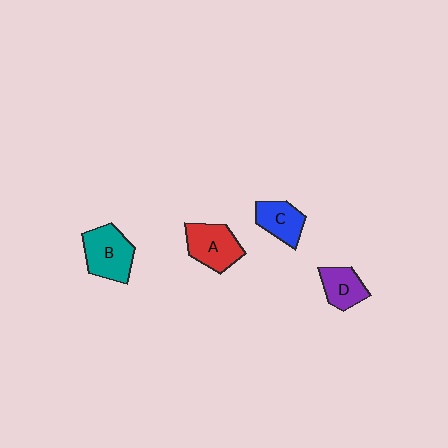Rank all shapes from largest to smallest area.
From largest to smallest: B (teal), A (red), C (blue), D (purple).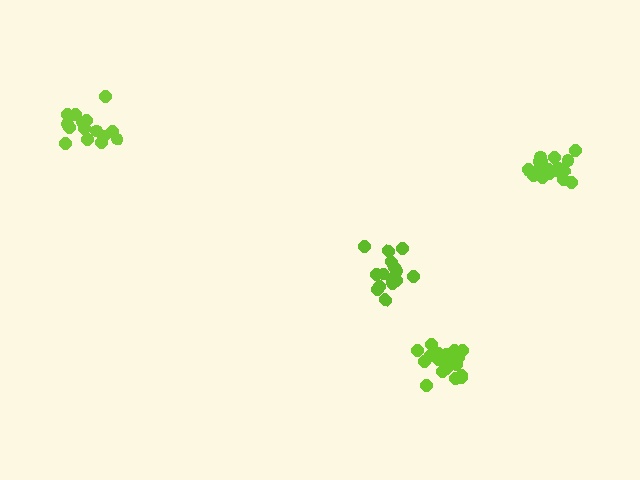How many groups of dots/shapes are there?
There are 4 groups.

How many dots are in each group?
Group 1: 20 dots, Group 2: 15 dots, Group 3: 15 dots, Group 4: 19 dots (69 total).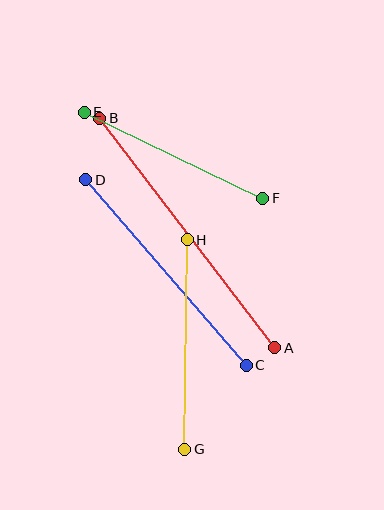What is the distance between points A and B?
The distance is approximately 289 pixels.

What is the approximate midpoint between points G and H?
The midpoint is at approximately (186, 345) pixels.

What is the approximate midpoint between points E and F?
The midpoint is at approximately (174, 155) pixels.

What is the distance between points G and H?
The distance is approximately 210 pixels.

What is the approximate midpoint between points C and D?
The midpoint is at approximately (166, 272) pixels.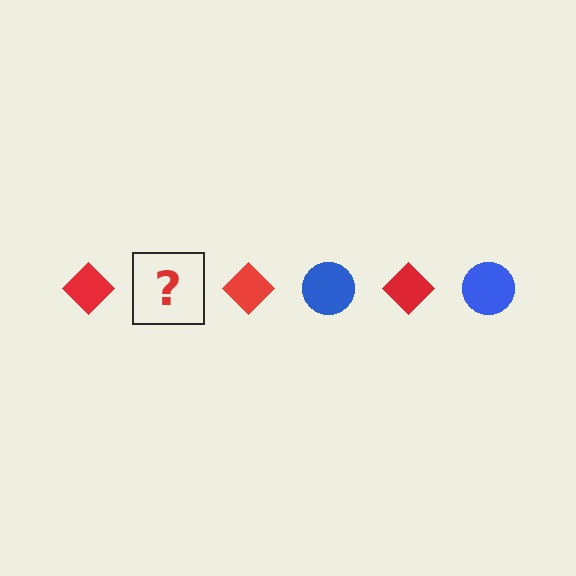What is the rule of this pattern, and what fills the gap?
The rule is that the pattern alternates between red diamond and blue circle. The gap should be filled with a blue circle.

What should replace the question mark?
The question mark should be replaced with a blue circle.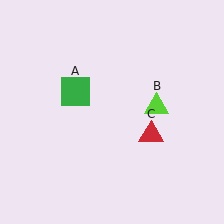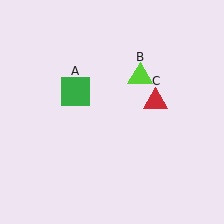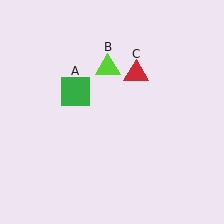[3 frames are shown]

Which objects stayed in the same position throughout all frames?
Green square (object A) remained stationary.